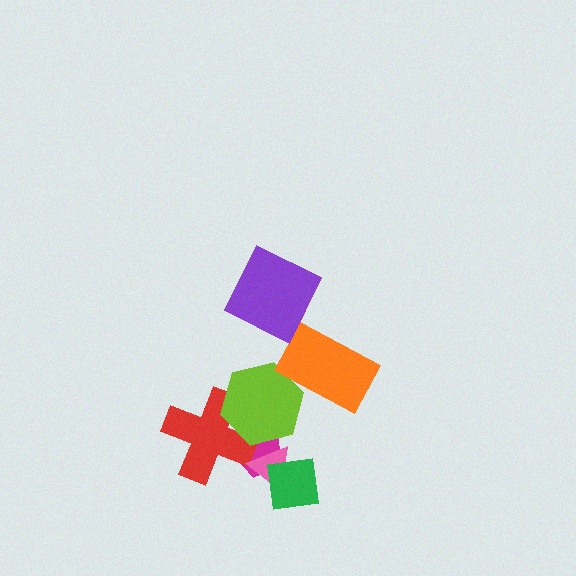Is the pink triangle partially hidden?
Yes, it is partially covered by another shape.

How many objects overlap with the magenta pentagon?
4 objects overlap with the magenta pentagon.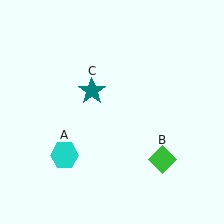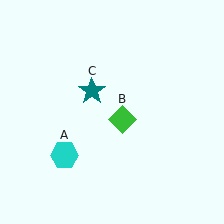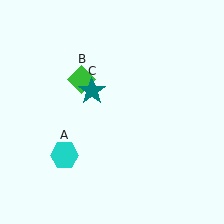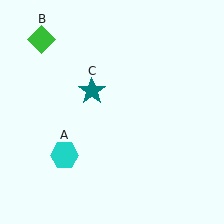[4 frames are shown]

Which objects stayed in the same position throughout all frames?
Cyan hexagon (object A) and teal star (object C) remained stationary.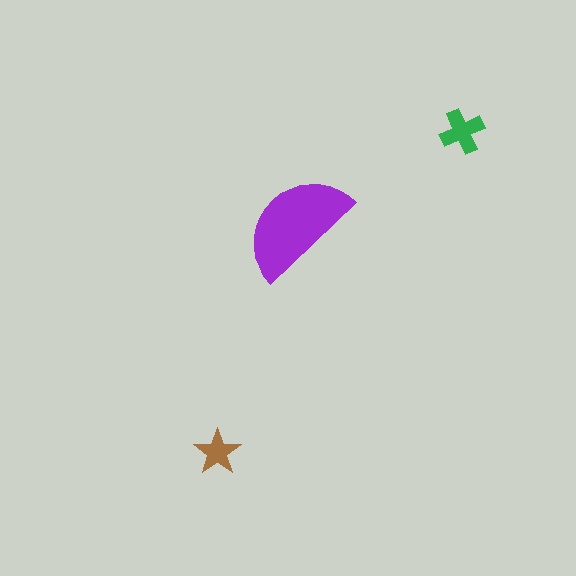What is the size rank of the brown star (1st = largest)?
3rd.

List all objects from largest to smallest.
The purple semicircle, the green cross, the brown star.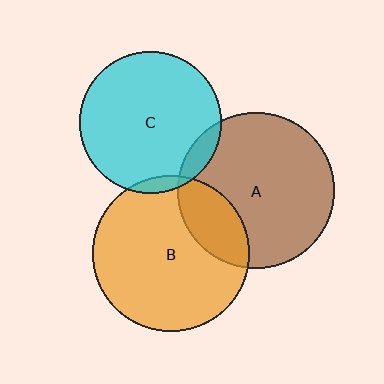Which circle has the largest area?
Circle A (brown).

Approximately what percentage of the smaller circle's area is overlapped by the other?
Approximately 5%.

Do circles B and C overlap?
Yes.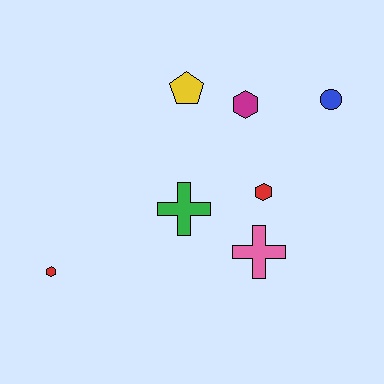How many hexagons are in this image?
There are 3 hexagons.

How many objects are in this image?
There are 7 objects.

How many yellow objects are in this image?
There is 1 yellow object.